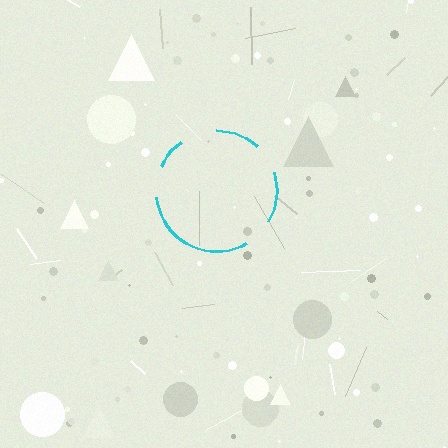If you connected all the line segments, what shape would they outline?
They would outline a circle.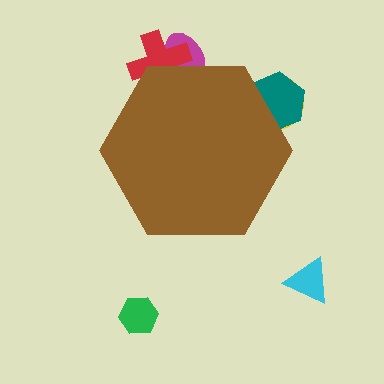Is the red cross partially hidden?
Yes, the red cross is partially hidden behind the brown hexagon.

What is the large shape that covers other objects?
A brown hexagon.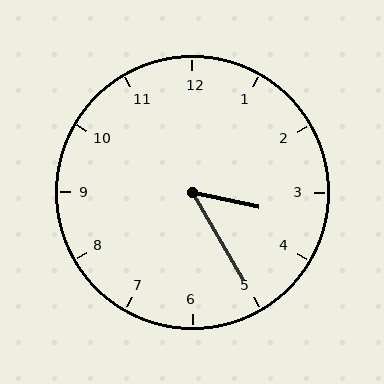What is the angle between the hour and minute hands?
Approximately 48 degrees.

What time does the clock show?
3:25.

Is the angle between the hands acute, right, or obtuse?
It is acute.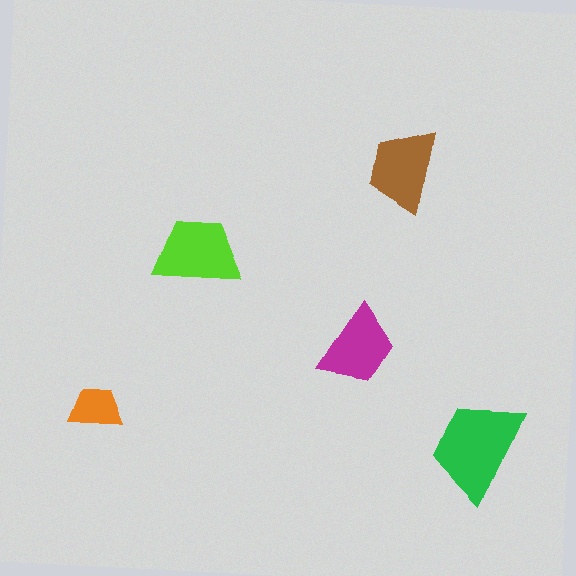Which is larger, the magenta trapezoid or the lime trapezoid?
The lime one.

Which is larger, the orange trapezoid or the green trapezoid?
The green one.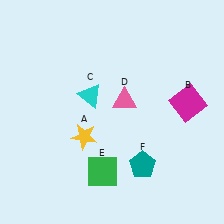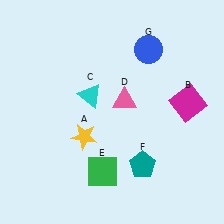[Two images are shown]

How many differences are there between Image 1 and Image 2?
There is 1 difference between the two images.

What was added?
A blue circle (G) was added in Image 2.